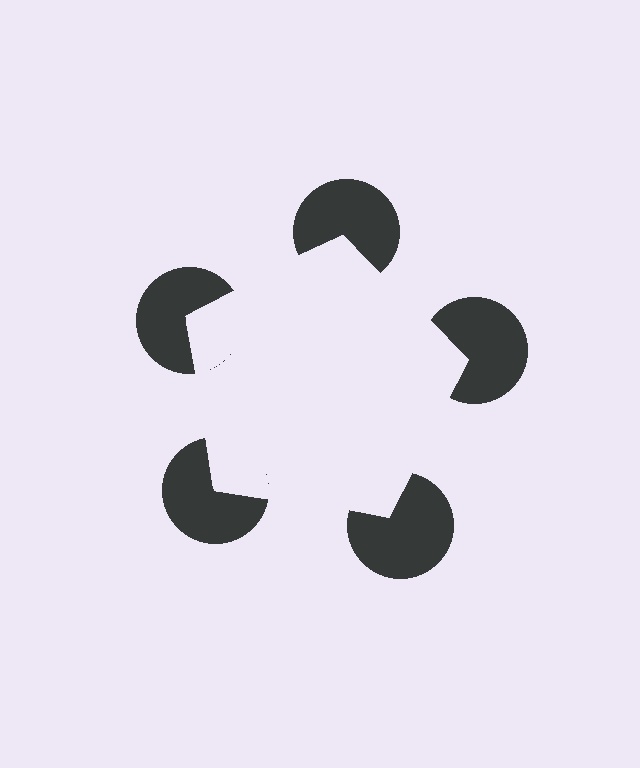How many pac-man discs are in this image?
There are 5 — one at each vertex of the illusory pentagon.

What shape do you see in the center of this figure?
An illusory pentagon — its edges are inferred from the aligned wedge cuts in the pac-man discs, not physically drawn.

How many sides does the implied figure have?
5 sides.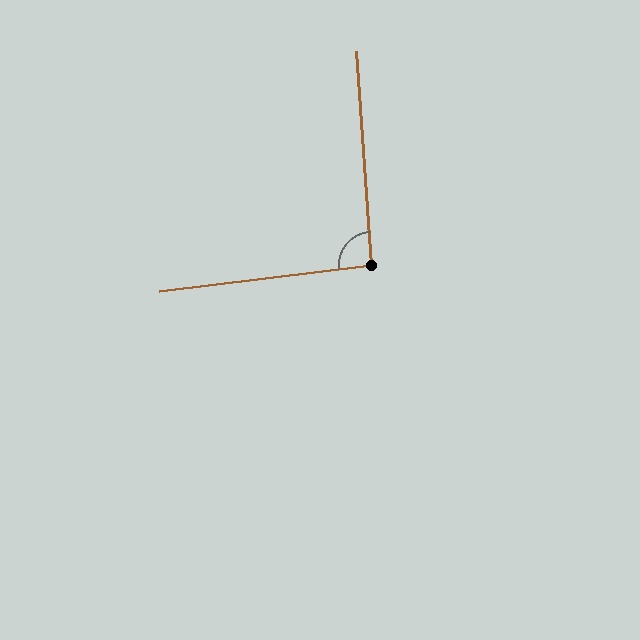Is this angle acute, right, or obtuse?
It is approximately a right angle.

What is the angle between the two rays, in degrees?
Approximately 93 degrees.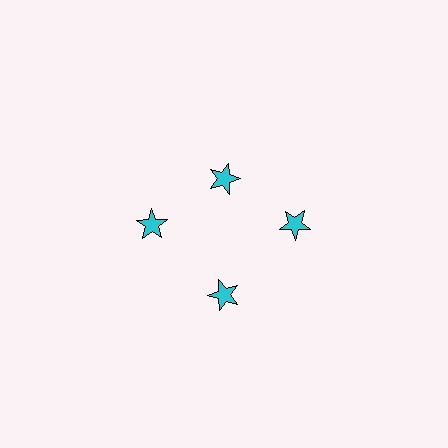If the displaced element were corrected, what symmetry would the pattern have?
It would have 4-fold rotational symmetry — the pattern would map onto itself every 90 degrees.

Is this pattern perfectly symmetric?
No. The 4 cyan stars are arranged in a ring, but one element near the 12 o'clock position is pulled inward toward the center, breaking the 4-fold rotational symmetry.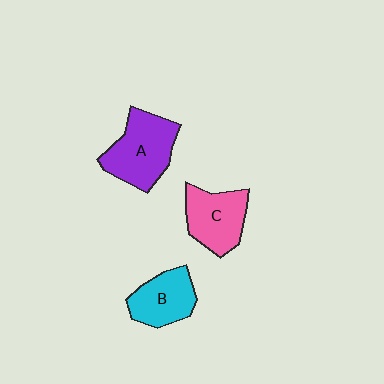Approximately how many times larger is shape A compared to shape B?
Approximately 1.4 times.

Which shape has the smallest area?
Shape B (cyan).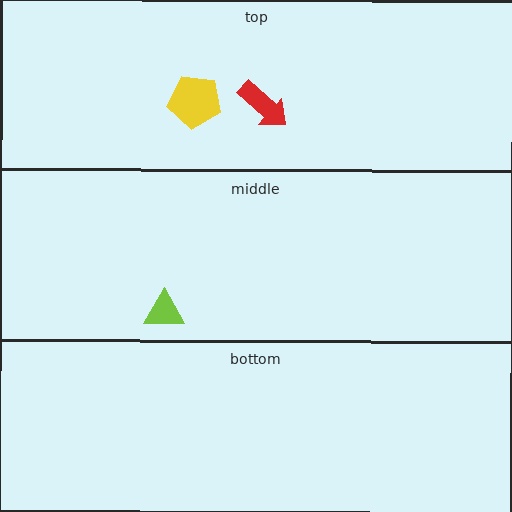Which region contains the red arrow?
The top region.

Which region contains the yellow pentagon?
The top region.